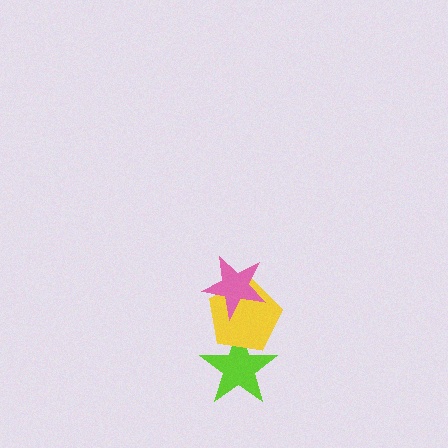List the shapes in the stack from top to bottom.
From top to bottom: the pink star, the yellow pentagon, the lime star.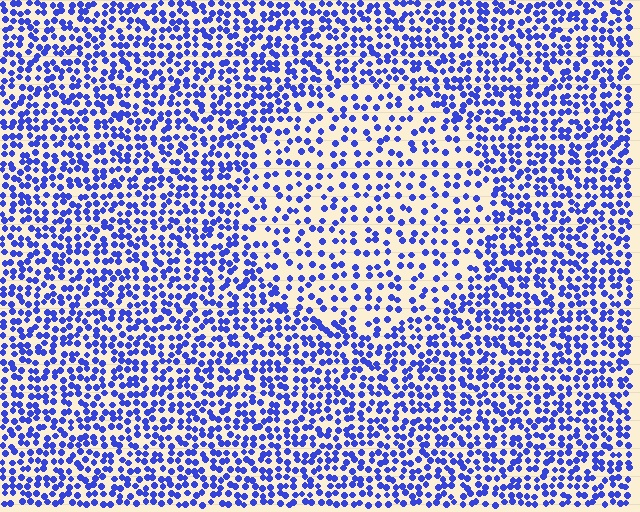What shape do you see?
I see a circle.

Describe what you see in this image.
The image contains small blue elements arranged at two different densities. A circle-shaped region is visible where the elements are less densely packed than the surrounding area.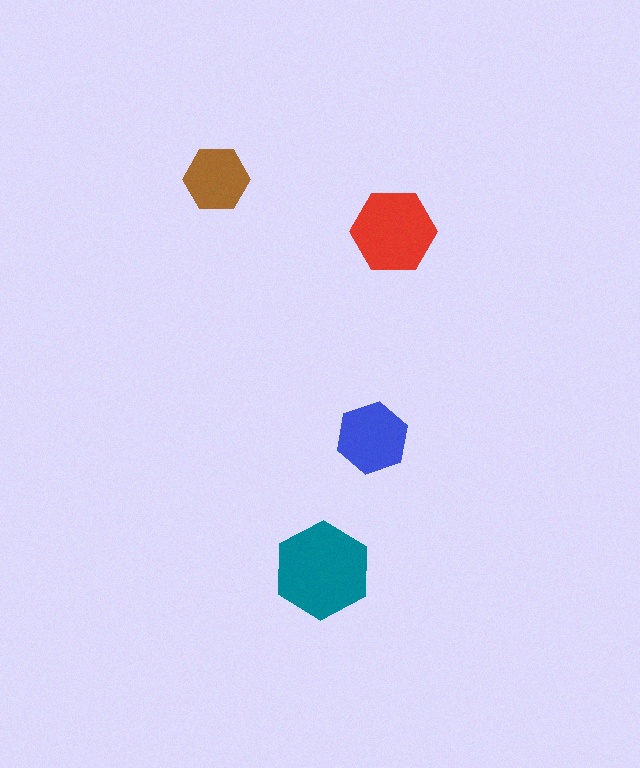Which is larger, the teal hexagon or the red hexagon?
The teal one.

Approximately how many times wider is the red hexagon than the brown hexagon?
About 1.5 times wider.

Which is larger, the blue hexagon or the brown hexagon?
The blue one.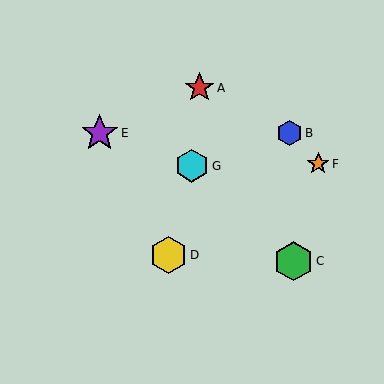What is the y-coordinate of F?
Object F is at y≈164.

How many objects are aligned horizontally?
2 objects (B, E) are aligned horizontally.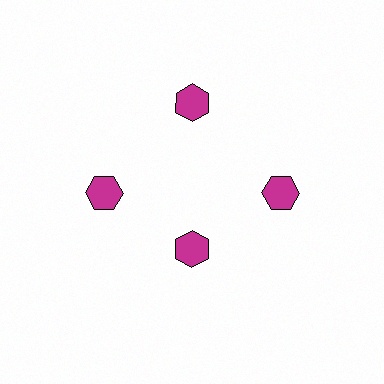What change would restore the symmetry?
The symmetry would be restored by moving it outward, back onto the ring so that all 4 hexagons sit at equal angles and equal distance from the center.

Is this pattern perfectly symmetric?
No. The 4 magenta hexagons are arranged in a ring, but one element near the 6 o'clock position is pulled inward toward the center, breaking the 4-fold rotational symmetry.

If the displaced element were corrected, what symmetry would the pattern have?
It would have 4-fold rotational symmetry — the pattern would map onto itself every 90 degrees.